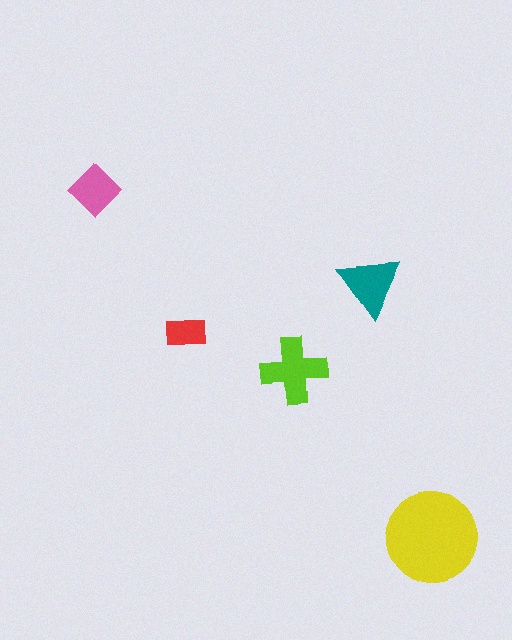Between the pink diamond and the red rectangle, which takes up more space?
The pink diamond.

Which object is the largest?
The yellow circle.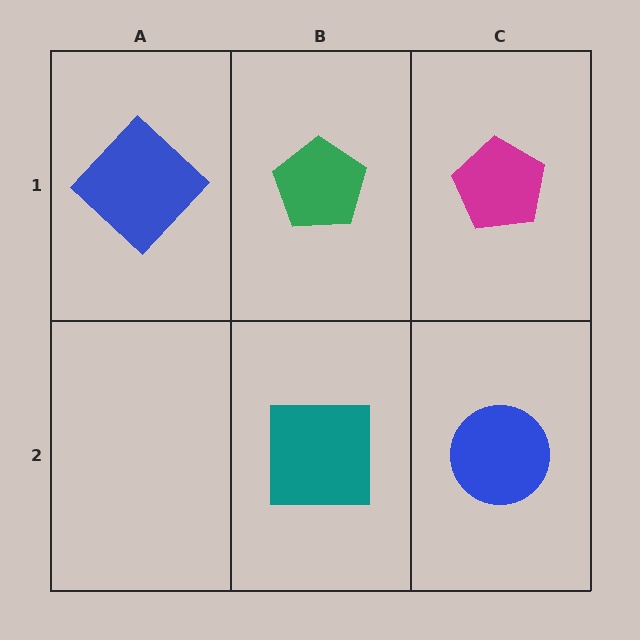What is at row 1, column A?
A blue diamond.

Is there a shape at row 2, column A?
No, that cell is empty.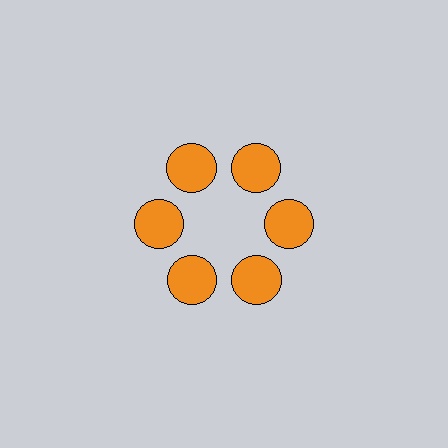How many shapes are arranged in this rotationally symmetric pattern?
There are 6 shapes, arranged in 6 groups of 1.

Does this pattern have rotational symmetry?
Yes, this pattern has 6-fold rotational symmetry. It looks the same after rotating 60 degrees around the center.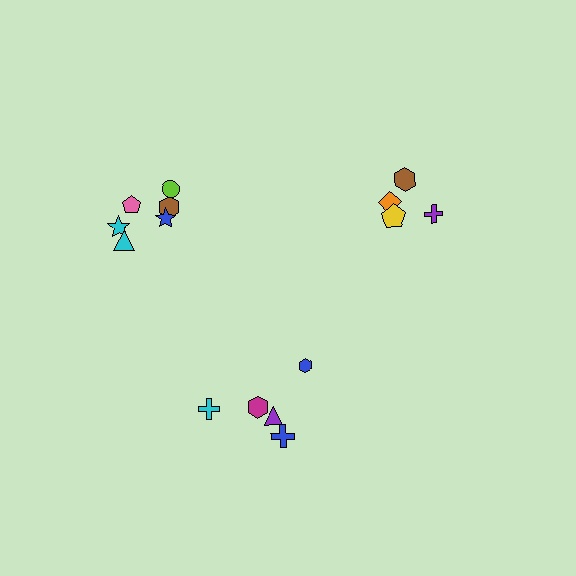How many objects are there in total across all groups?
There are 15 objects.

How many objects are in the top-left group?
There are 6 objects.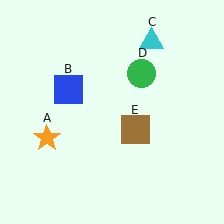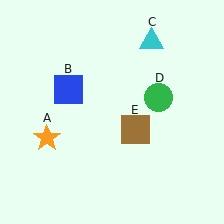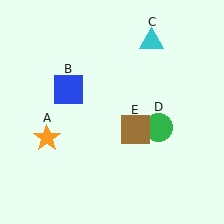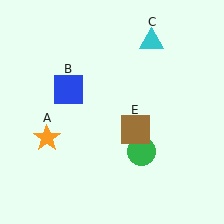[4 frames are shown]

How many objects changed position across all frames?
1 object changed position: green circle (object D).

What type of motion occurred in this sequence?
The green circle (object D) rotated clockwise around the center of the scene.